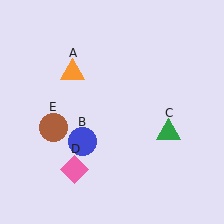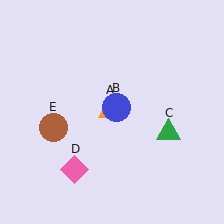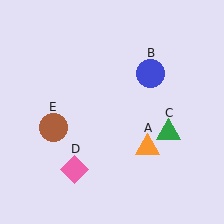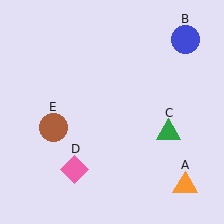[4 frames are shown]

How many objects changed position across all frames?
2 objects changed position: orange triangle (object A), blue circle (object B).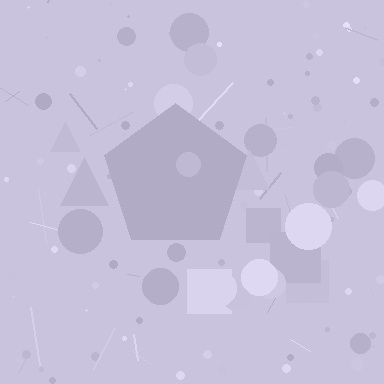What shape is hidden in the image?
A pentagon is hidden in the image.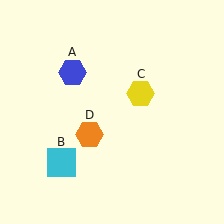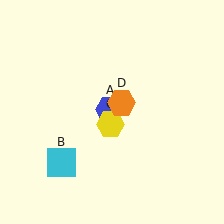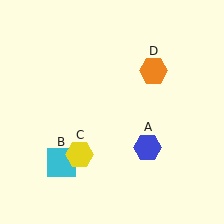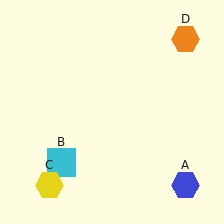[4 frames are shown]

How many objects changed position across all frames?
3 objects changed position: blue hexagon (object A), yellow hexagon (object C), orange hexagon (object D).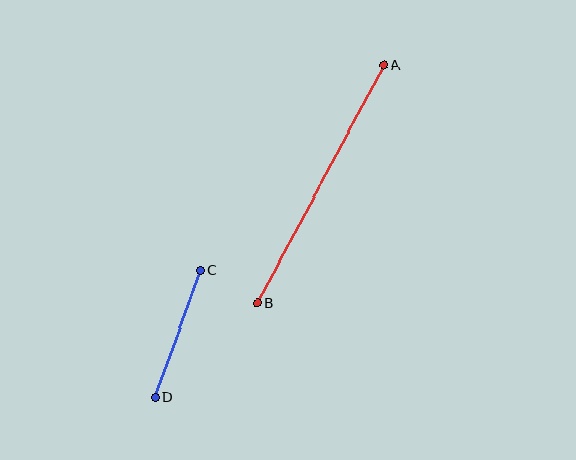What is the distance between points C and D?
The distance is approximately 135 pixels.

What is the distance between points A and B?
The distance is approximately 269 pixels.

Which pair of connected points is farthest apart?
Points A and B are farthest apart.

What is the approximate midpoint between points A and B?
The midpoint is at approximately (321, 184) pixels.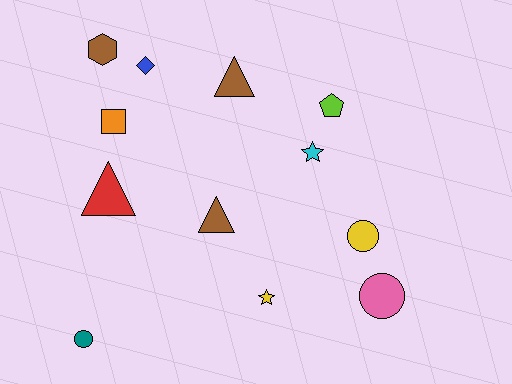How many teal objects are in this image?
There is 1 teal object.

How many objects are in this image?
There are 12 objects.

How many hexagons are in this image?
There is 1 hexagon.